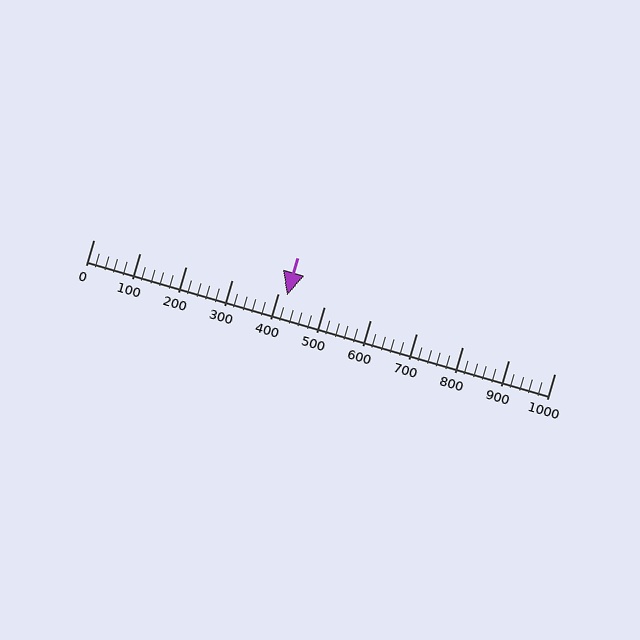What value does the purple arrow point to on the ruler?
The purple arrow points to approximately 420.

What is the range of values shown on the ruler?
The ruler shows values from 0 to 1000.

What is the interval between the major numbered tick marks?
The major tick marks are spaced 100 units apart.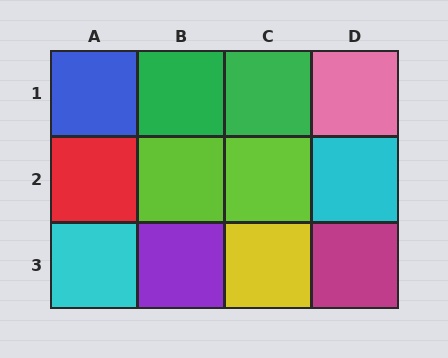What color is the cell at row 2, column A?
Red.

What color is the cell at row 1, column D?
Pink.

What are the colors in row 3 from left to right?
Cyan, purple, yellow, magenta.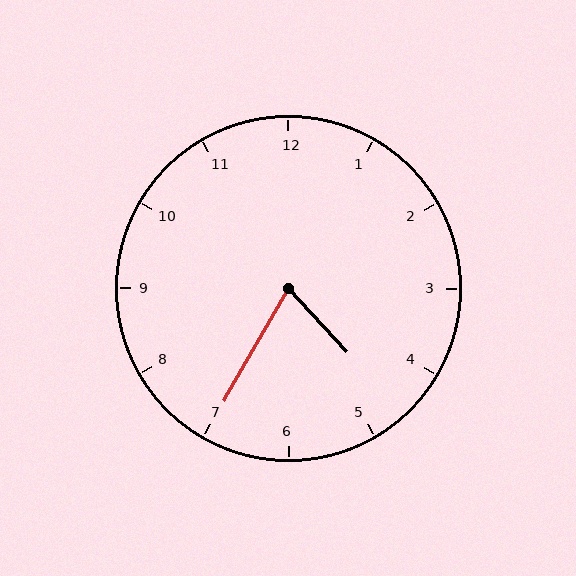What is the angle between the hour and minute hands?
Approximately 72 degrees.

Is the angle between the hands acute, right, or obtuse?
It is acute.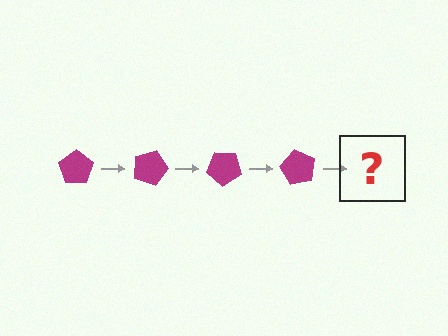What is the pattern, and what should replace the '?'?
The pattern is that the pentagon rotates 20 degrees each step. The '?' should be a magenta pentagon rotated 80 degrees.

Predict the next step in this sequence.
The next step is a magenta pentagon rotated 80 degrees.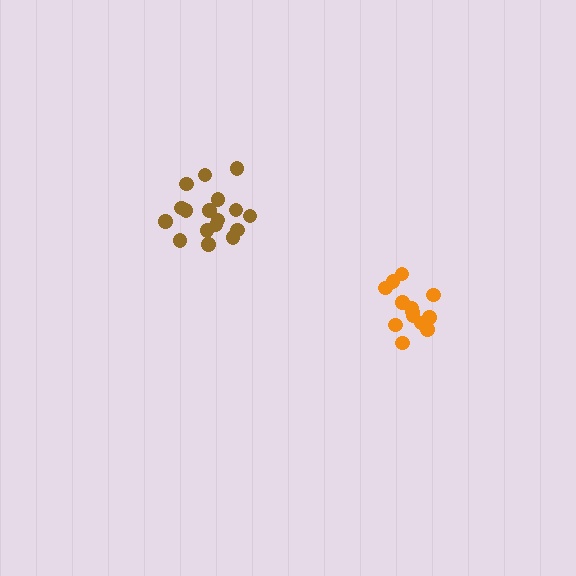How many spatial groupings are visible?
There are 2 spatial groupings.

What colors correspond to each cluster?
The clusters are colored: brown, orange.